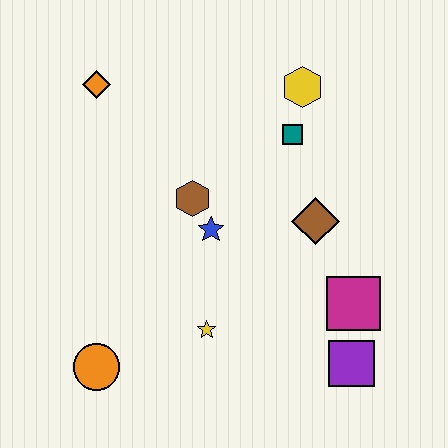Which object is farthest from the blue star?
The purple square is farthest from the blue star.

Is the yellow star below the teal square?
Yes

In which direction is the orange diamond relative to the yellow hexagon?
The orange diamond is to the left of the yellow hexagon.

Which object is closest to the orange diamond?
The brown hexagon is closest to the orange diamond.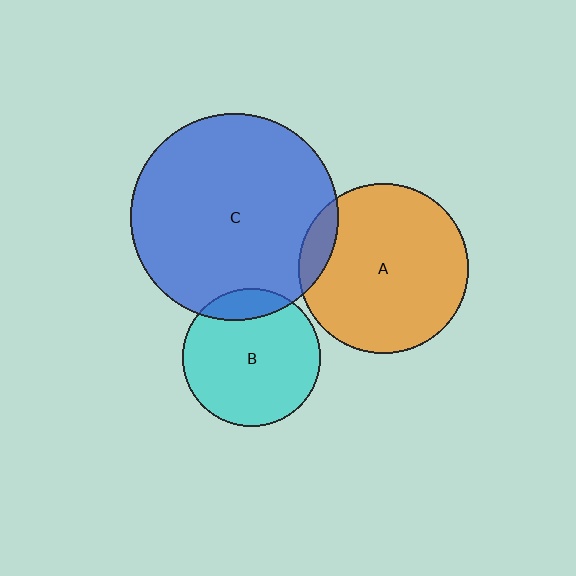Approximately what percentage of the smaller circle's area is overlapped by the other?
Approximately 10%.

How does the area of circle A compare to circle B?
Approximately 1.5 times.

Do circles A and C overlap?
Yes.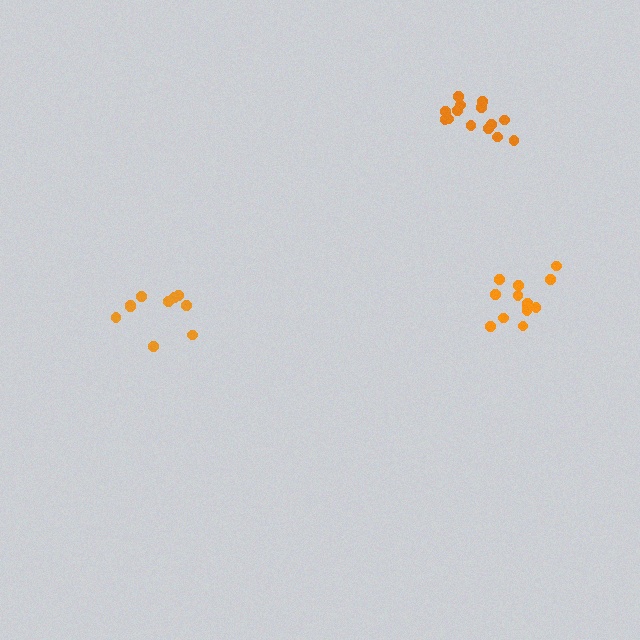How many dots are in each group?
Group 1: 10 dots, Group 2: 14 dots, Group 3: 13 dots (37 total).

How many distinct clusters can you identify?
There are 3 distinct clusters.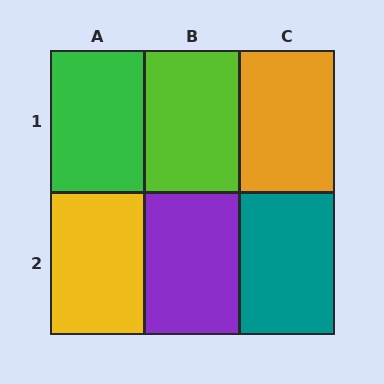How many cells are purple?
1 cell is purple.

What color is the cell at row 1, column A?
Green.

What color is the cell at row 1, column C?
Orange.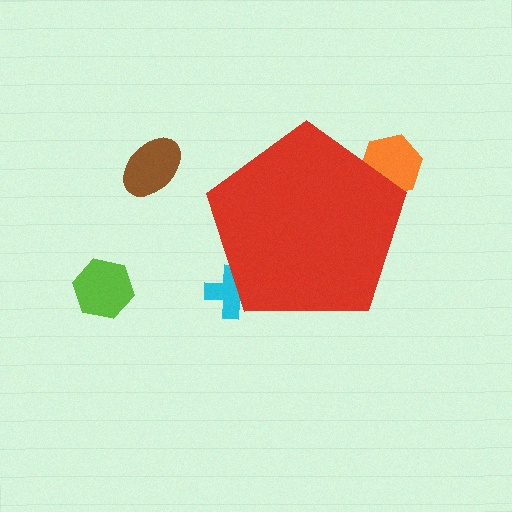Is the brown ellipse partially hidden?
No, the brown ellipse is fully visible.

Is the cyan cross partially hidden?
Yes, the cyan cross is partially hidden behind the red pentagon.